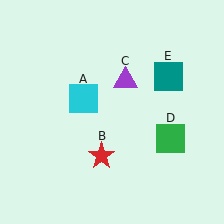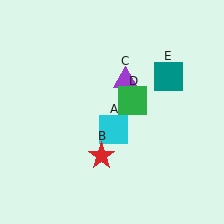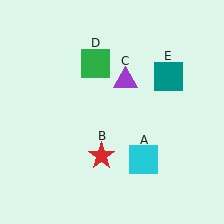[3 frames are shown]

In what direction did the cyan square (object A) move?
The cyan square (object A) moved down and to the right.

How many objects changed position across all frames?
2 objects changed position: cyan square (object A), green square (object D).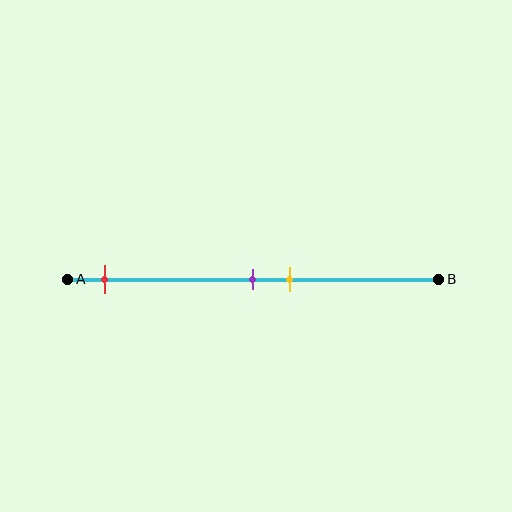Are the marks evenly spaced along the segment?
No, the marks are not evenly spaced.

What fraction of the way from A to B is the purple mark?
The purple mark is approximately 50% (0.5) of the way from A to B.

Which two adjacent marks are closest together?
The purple and yellow marks are the closest adjacent pair.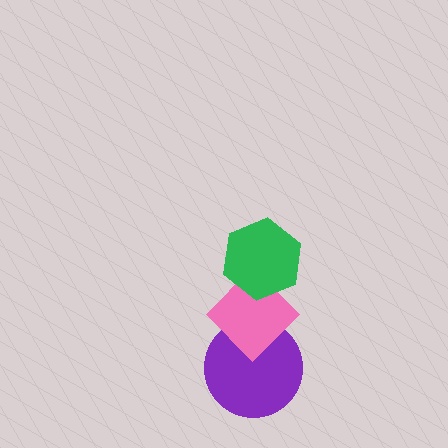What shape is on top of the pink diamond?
The green hexagon is on top of the pink diamond.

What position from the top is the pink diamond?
The pink diamond is 2nd from the top.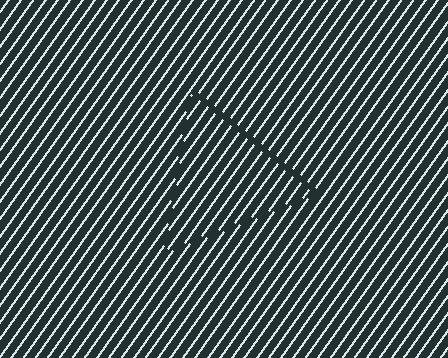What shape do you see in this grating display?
An illusory triangle. The interior of the shape contains the same grating, shifted by half a period — the contour is defined by the phase discontinuity where line-ends from the inner and outer gratings abut.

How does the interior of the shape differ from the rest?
The interior of the shape contains the same grating, shifted by half a period — the contour is defined by the phase discontinuity where line-ends from the inner and outer gratings abut.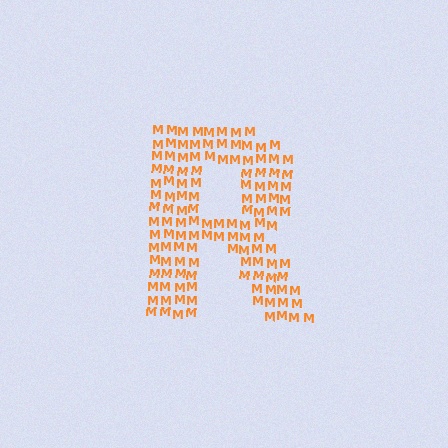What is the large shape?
The large shape is the letter R.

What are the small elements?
The small elements are letter M's.